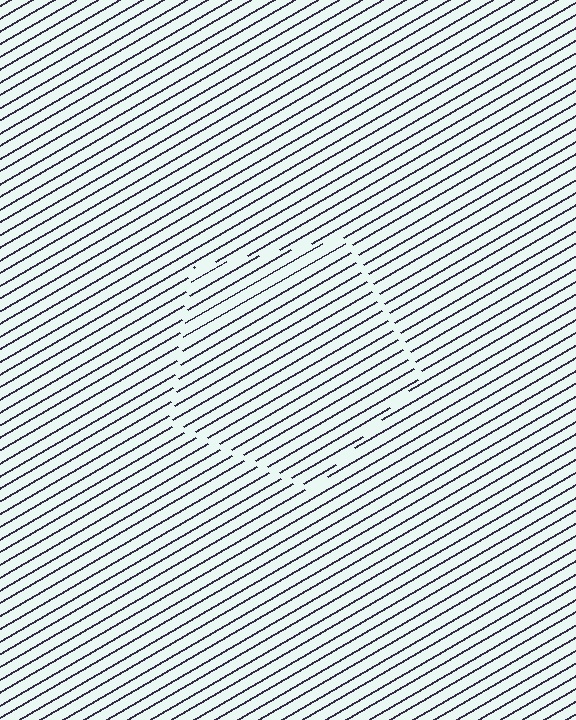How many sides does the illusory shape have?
5 sides — the line-ends trace a pentagon.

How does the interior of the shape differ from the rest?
The interior of the shape contains the same grating, shifted by half a period — the contour is defined by the phase discontinuity where line-ends from the inner and outer gratings abut.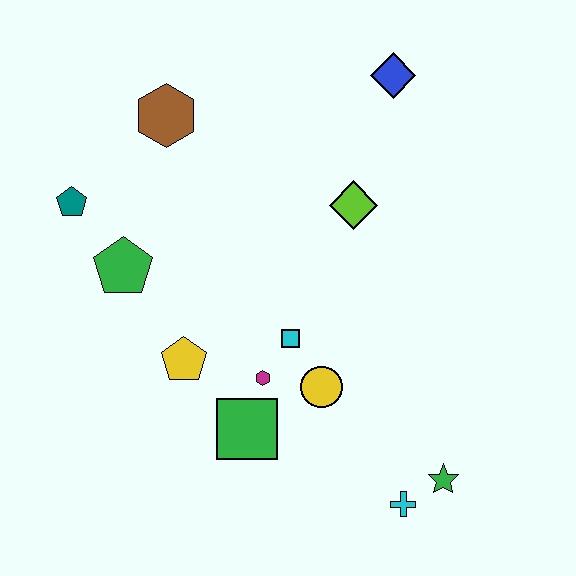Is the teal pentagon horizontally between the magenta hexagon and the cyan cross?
No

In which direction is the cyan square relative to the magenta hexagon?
The cyan square is above the magenta hexagon.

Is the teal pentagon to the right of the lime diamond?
No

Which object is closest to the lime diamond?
The blue diamond is closest to the lime diamond.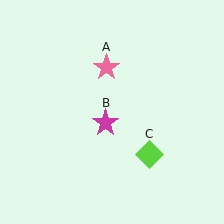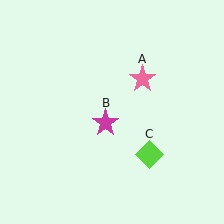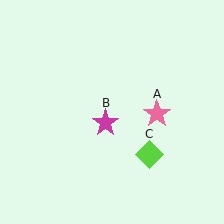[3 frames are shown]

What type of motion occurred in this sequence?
The pink star (object A) rotated clockwise around the center of the scene.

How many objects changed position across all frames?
1 object changed position: pink star (object A).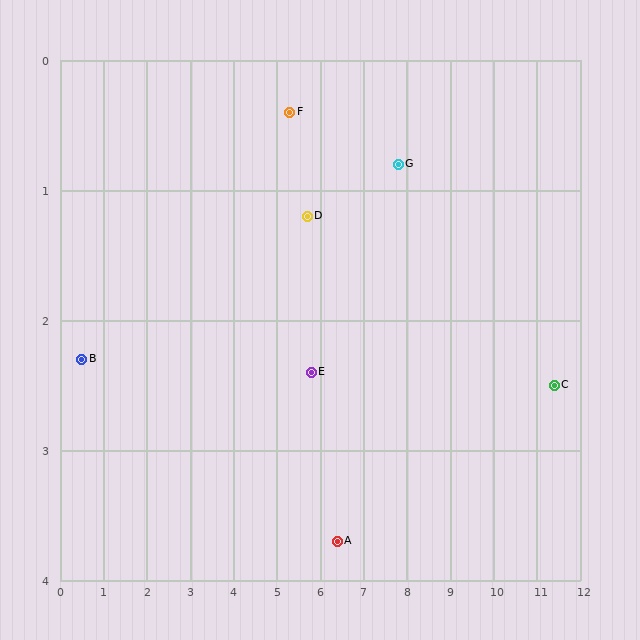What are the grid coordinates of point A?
Point A is at approximately (6.4, 3.7).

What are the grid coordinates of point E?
Point E is at approximately (5.8, 2.4).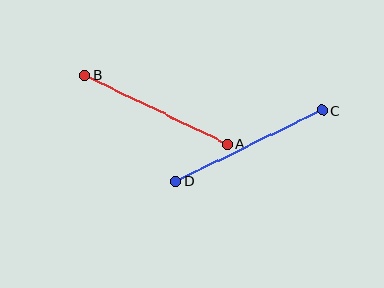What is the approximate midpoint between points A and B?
The midpoint is at approximately (156, 109) pixels.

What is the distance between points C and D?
The distance is approximately 162 pixels.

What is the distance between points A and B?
The distance is approximately 158 pixels.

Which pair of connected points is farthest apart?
Points C and D are farthest apart.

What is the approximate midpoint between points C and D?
The midpoint is at approximately (249, 146) pixels.